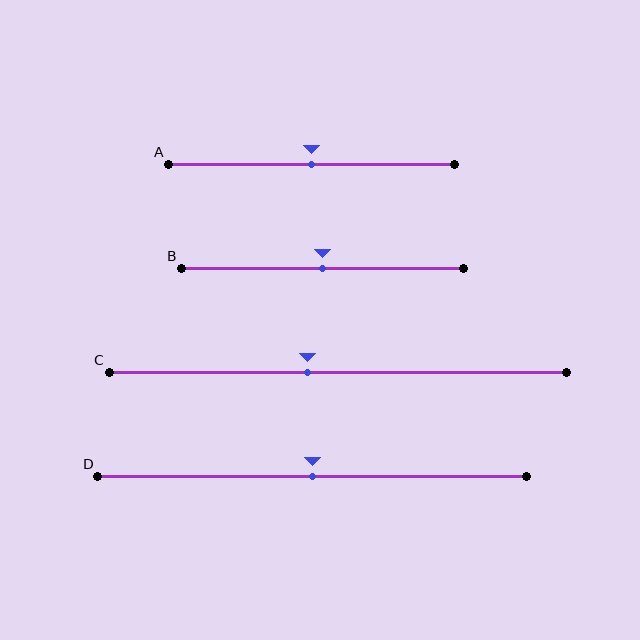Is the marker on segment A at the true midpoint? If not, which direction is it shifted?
Yes, the marker on segment A is at the true midpoint.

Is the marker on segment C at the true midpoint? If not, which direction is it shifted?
No, the marker on segment C is shifted to the left by about 7% of the segment length.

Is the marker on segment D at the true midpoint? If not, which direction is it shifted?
Yes, the marker on segment D is at the true midpoint.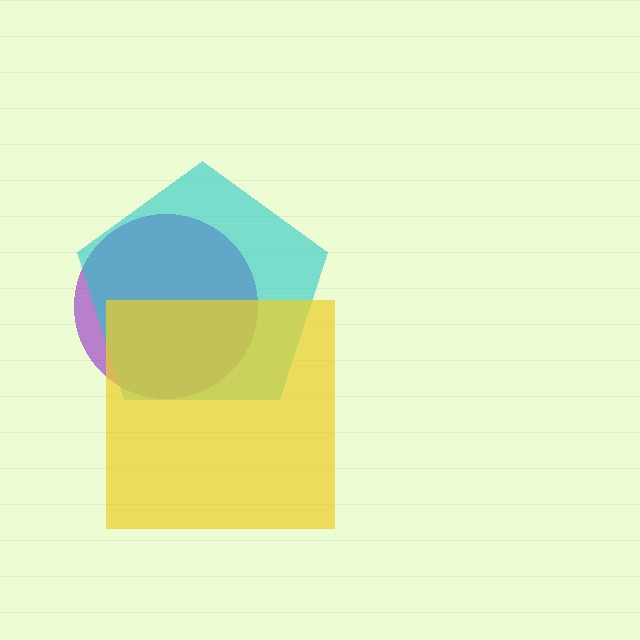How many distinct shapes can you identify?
There are 3 distinct shapes: a purple circle, a cyan pentagon, a yellow square.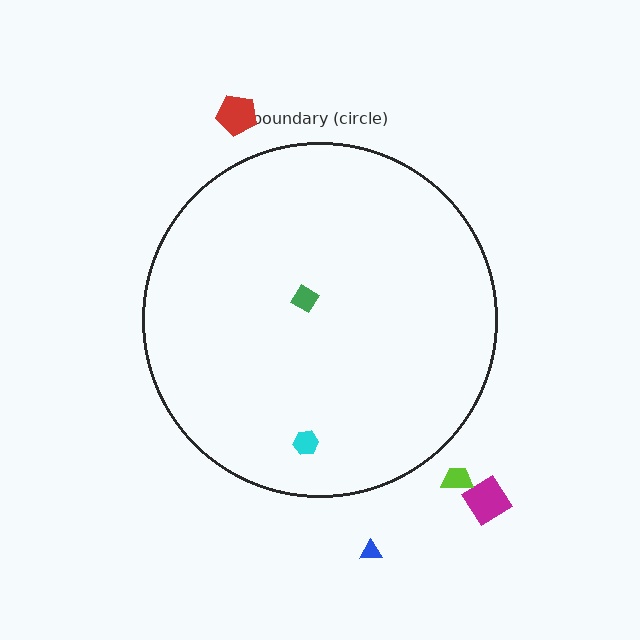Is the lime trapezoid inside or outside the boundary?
Outside.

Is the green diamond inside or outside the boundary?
Inside.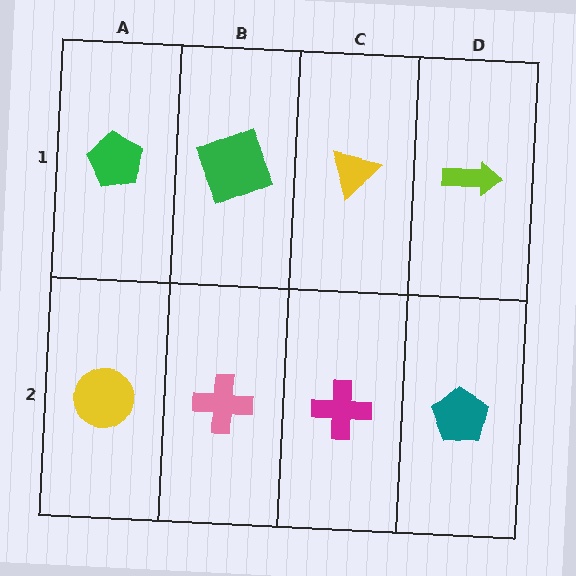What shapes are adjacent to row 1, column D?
A teal pentagon (row 2, column D), a yellow triangle (row 1, column C).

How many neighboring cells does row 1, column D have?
2.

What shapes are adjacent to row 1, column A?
A yellow circle (row 2, column A), a green square (row 1, column B).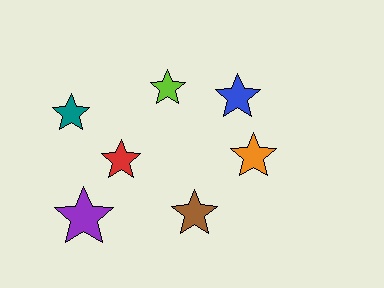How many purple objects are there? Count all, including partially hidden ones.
There is 1 purple object.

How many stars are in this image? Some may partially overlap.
There are 7 stars.